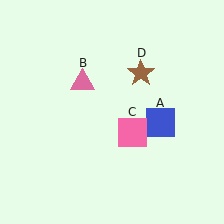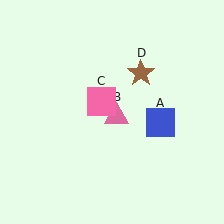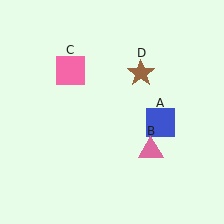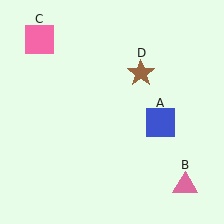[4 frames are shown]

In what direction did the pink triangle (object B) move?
The pink triangle (object B) moved down and to the right.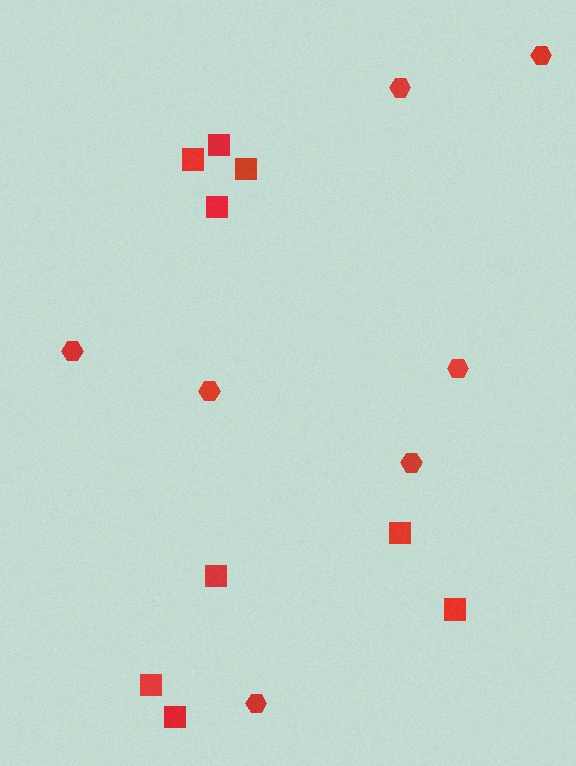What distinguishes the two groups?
There are 2 groups: one group of squares (9) and one group of hexagons (7).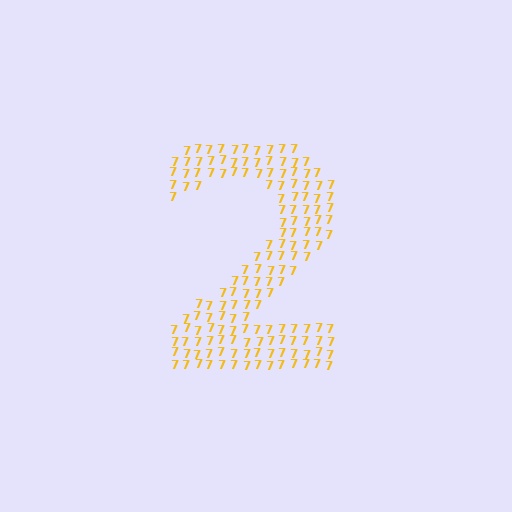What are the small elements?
The small elements are digit 7's.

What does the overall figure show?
The overall figure shows the digit 2.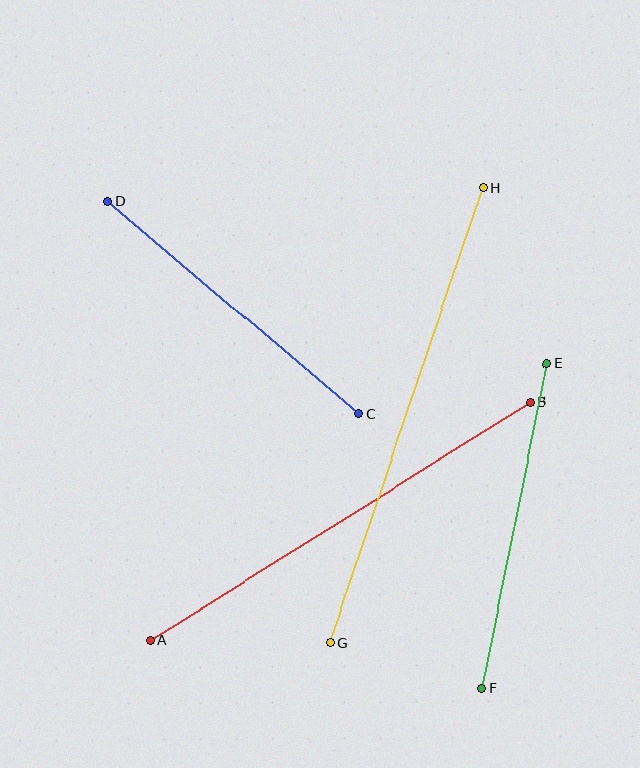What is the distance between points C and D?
The distance is approximately 329 pixels.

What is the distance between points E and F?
The distance is approximately 331 pixels.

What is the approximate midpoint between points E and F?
The midpoint is at approximately (514, 526) pixels.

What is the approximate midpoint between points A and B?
The midpoint is at approximately (340, 521) pixels.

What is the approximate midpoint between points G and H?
The midpoint is at approximately (406, 415) pixels.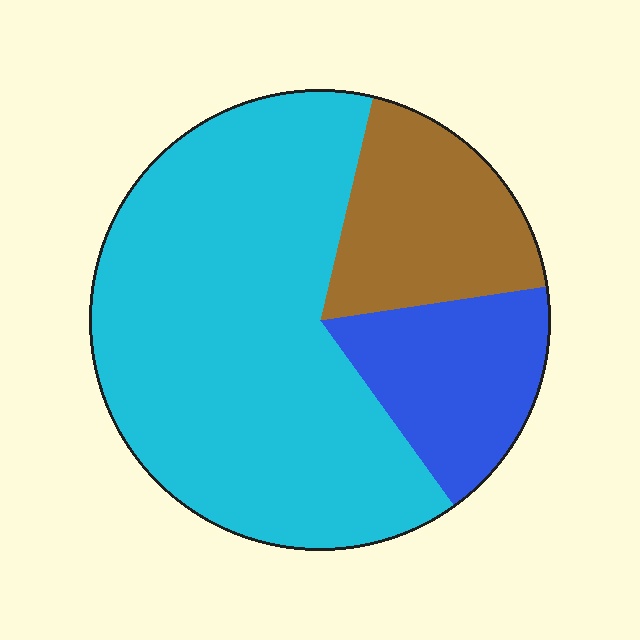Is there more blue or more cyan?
Cyan.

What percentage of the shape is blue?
Blue covers about 15% of the shape.